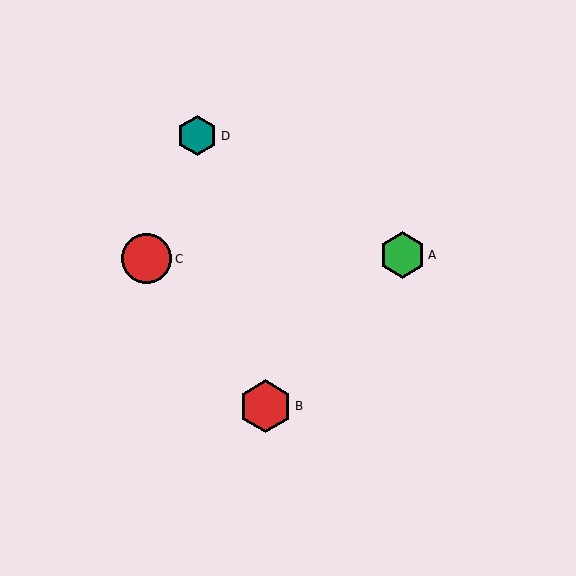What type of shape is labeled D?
Shape D is a teal hexagon.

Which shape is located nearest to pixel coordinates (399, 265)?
The green hexagon (labeled A) at (402, 255) is nearest to that location.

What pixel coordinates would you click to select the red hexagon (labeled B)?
Click at (265, 406) to select the red hexagon B.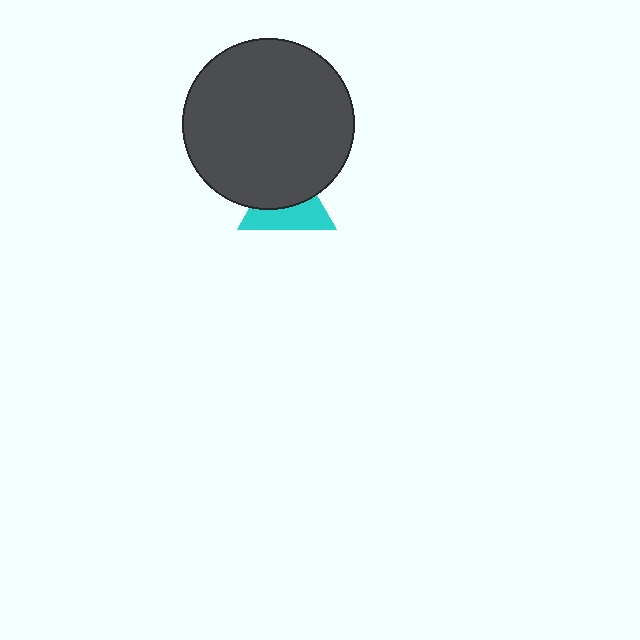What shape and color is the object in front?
The object in front is a dark gray circle.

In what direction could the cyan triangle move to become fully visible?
The cyan triangle could move down. That would shift it out from behind the dark gray circle entirely.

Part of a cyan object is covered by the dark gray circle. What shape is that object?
It is a triangle.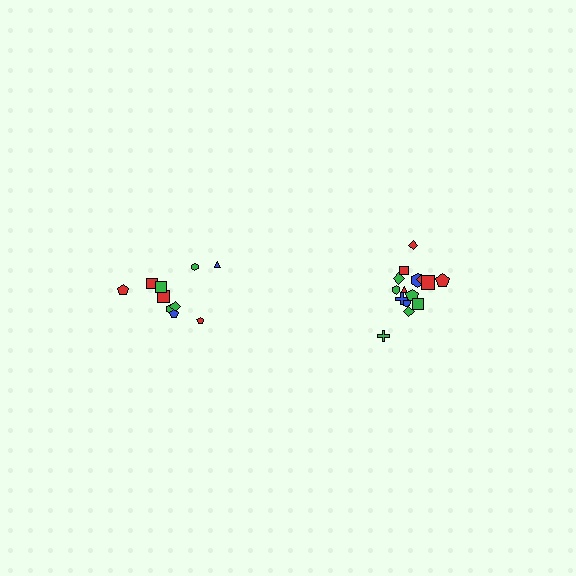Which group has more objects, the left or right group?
The right group.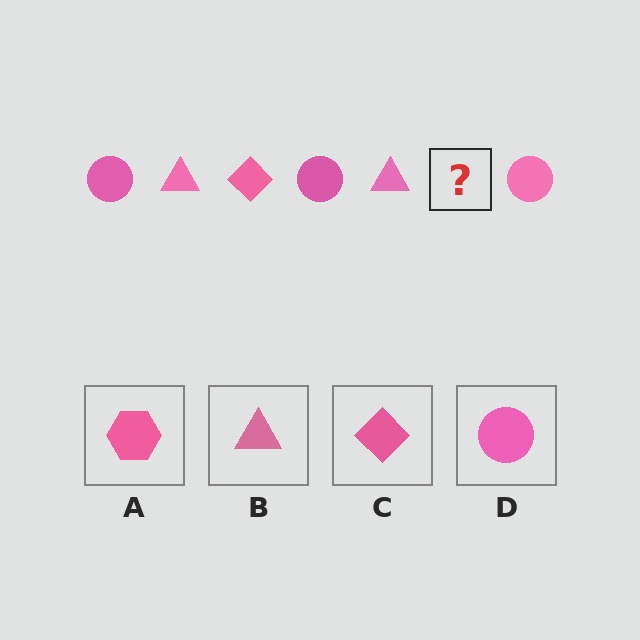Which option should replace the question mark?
Option C.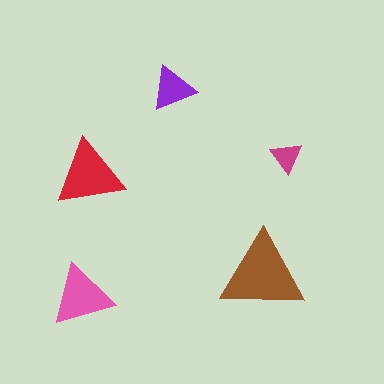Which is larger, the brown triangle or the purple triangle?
The brown one.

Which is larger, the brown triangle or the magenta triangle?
The brown one.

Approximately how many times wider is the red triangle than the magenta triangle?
About 2 times wider.